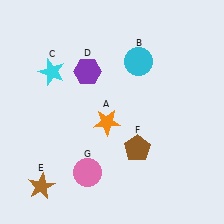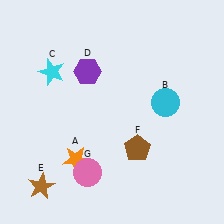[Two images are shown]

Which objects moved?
The objects that moved are: the orange star (A), the cyan circle (B).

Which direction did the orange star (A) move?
The orange star (A) moved down.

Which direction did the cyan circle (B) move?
The cyan circle (B) moved down.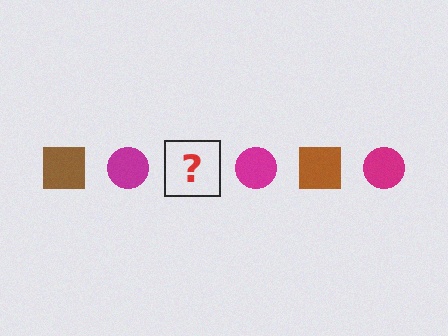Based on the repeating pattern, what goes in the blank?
The blank should be a brown square.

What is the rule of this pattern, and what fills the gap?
The rule is that the pattern alternates between brown square and magenta circle. The gap should be filled with a brown square.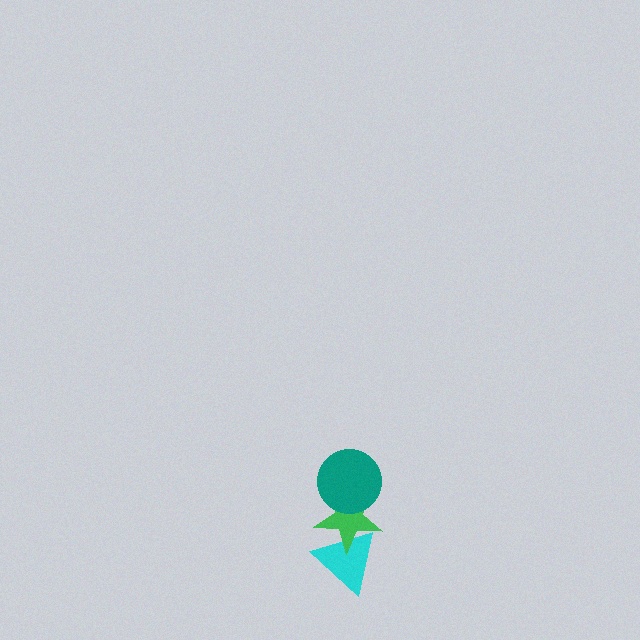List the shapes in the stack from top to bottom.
From top to bottom: the teal circle, the green star, the cyan triangle.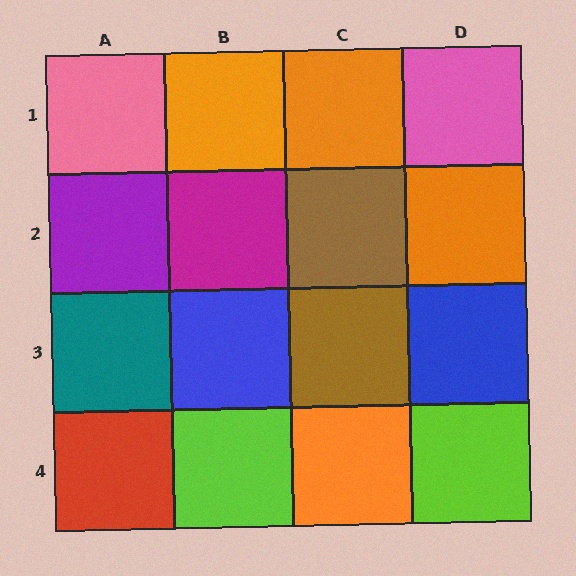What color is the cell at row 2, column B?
Magenta.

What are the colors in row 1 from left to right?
Pink, orange, orange, pink.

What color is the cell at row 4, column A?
Red.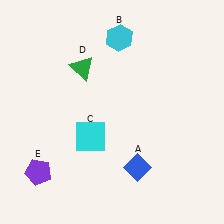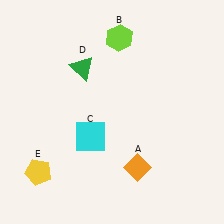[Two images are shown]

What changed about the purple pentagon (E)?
In Image 1, E is purple. In Image 2, it changed to yellow.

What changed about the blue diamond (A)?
In Image 1, A is blue. In Image 2, it changed to orange.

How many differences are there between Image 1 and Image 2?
There are 3 differences between the two images.